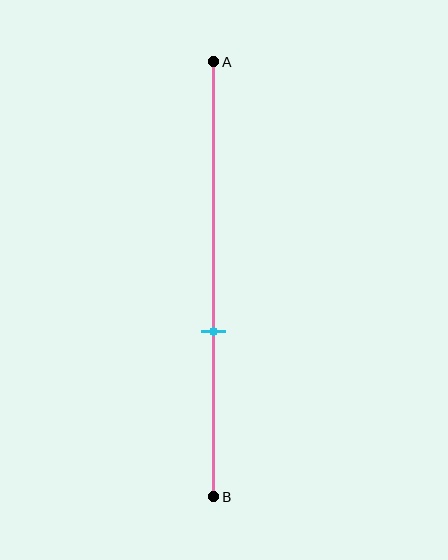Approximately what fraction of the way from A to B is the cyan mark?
The cyan mark is approximately 60% of the way from A to B.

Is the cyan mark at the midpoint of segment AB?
No, the mark is at about 60% from A, not at the 50% midpoint.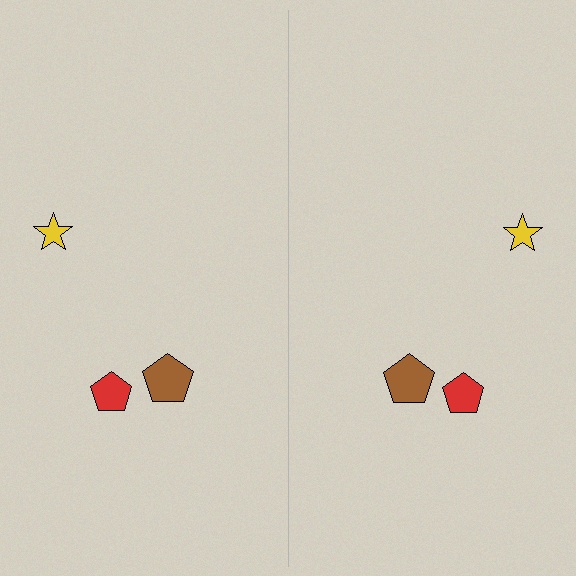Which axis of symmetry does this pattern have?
The pattern has a vertical axis of symmetry running through the center of the image.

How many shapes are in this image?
There are 6 shapes in this image.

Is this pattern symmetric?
Yes, this pattern has bilateral (reflection) symmetry.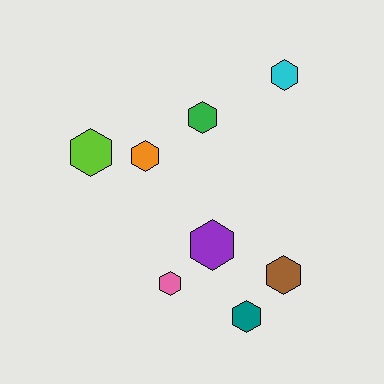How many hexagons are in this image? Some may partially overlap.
There are 8 hexagons.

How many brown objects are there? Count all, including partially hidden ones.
There is 1 brown object.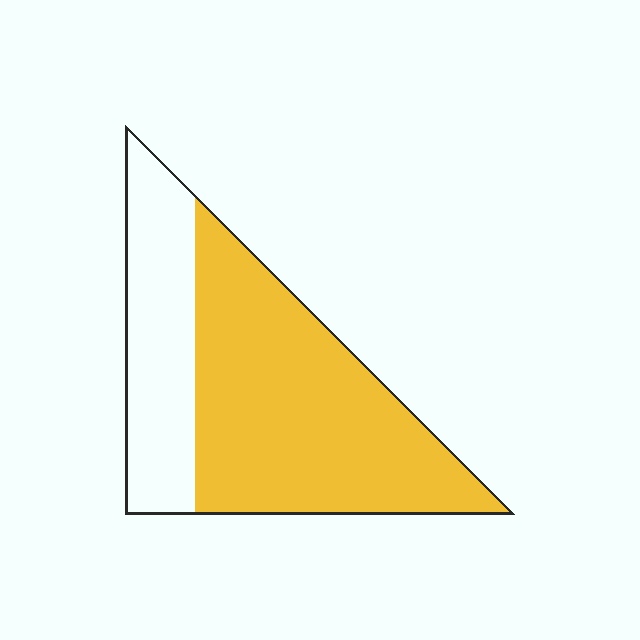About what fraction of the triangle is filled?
About two thirds (2/3).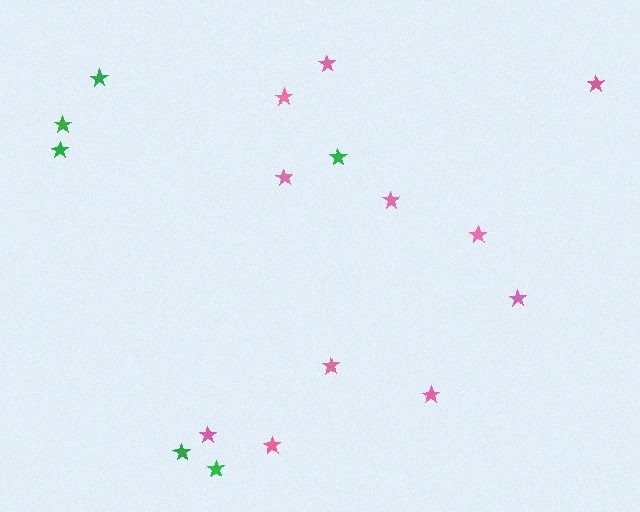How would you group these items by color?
There are 2 groups: one group of green stars (6) and one group of pink stars (11).